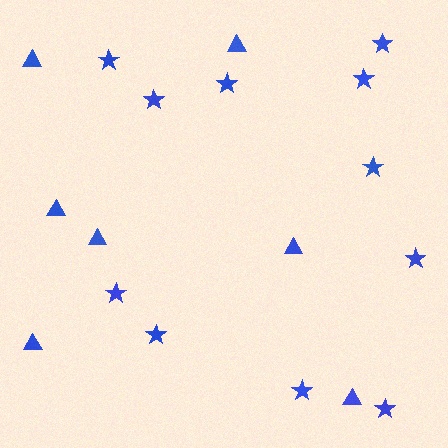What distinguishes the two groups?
There are 2 groups: one group of triangles (7) and one group of stars (11).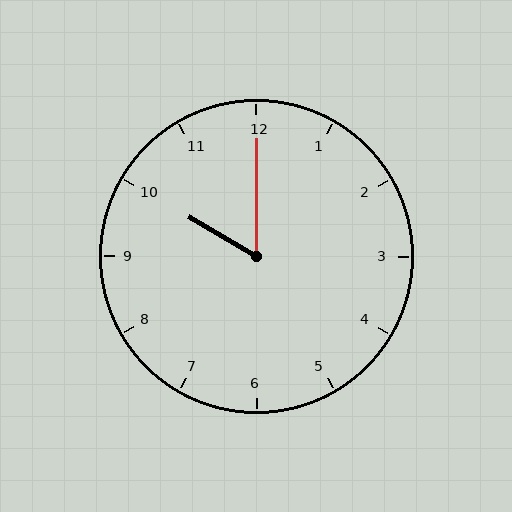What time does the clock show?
10:00.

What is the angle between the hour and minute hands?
Approximately 60 degrees.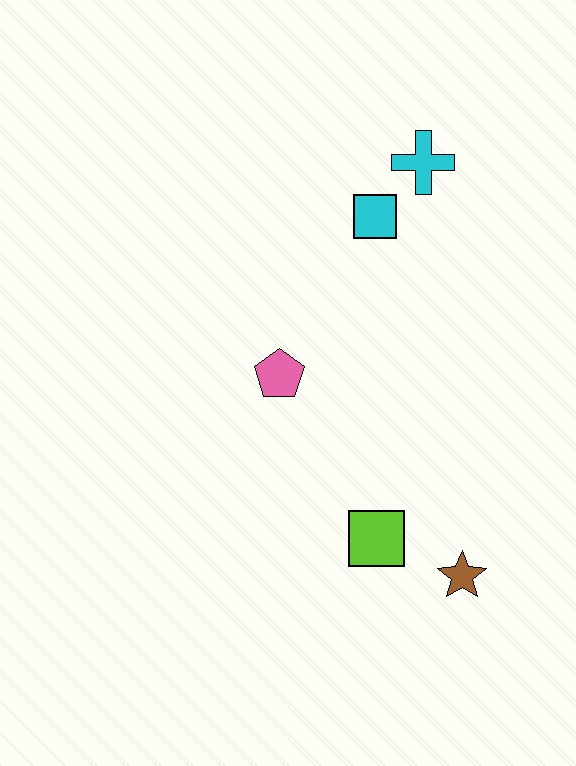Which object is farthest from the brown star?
The cyan cross is farthest from the brown star.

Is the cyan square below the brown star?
No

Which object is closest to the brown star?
The lime square is closest to the brown star.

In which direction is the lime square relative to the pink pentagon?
The lime square is below the pink pentagon.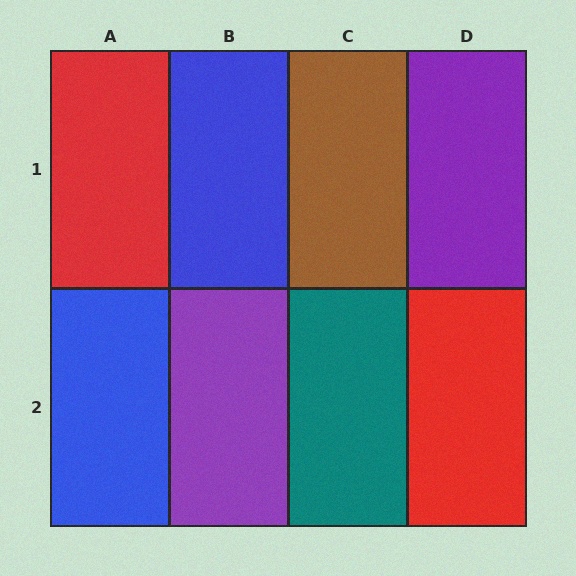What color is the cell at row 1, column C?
Brown.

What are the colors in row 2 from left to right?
Blue, purple, teal, red.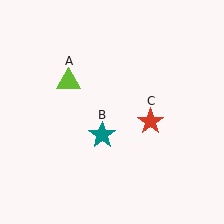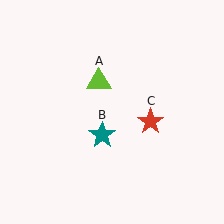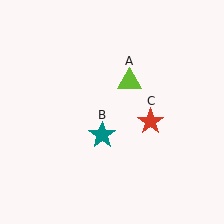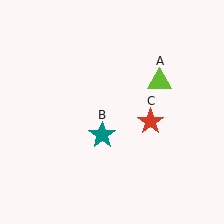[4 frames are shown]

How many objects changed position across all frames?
1 object changed position: lime triangle (object A).